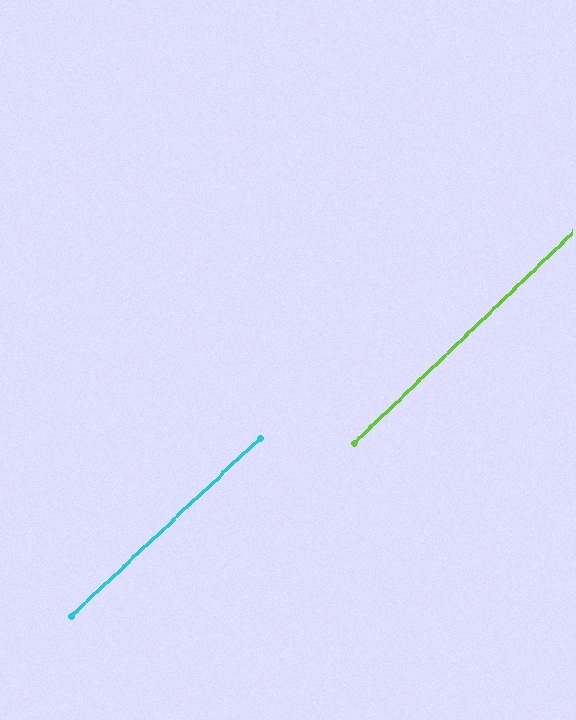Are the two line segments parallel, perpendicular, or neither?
Parallel — their directions differ by only 0.6°.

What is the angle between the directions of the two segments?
Approximately 1 degree.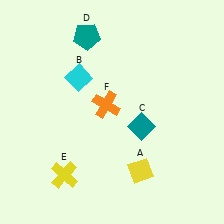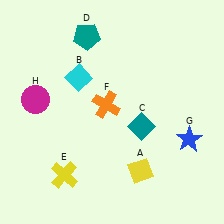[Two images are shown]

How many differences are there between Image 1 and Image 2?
There are 2 differences between the two images.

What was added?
A blue star (G), a magenta circle (H) were added in Image 2.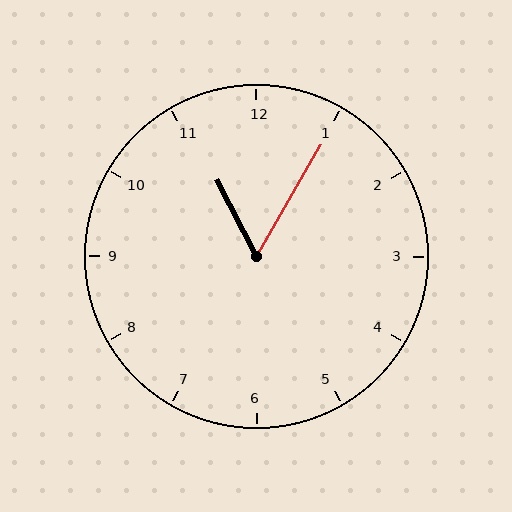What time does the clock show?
11:05.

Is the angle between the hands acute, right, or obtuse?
It is acute.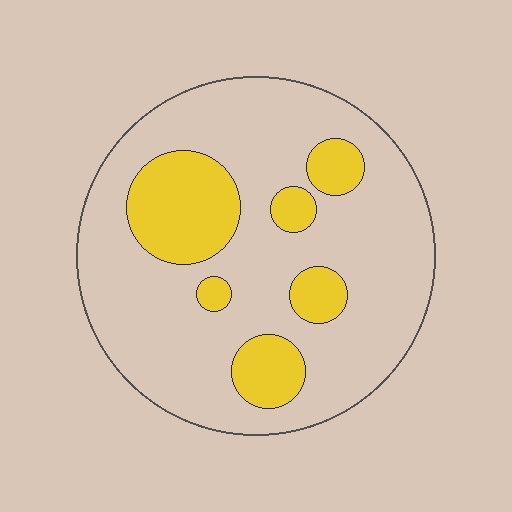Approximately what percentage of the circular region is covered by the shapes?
Approximately 20%.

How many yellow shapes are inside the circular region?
6.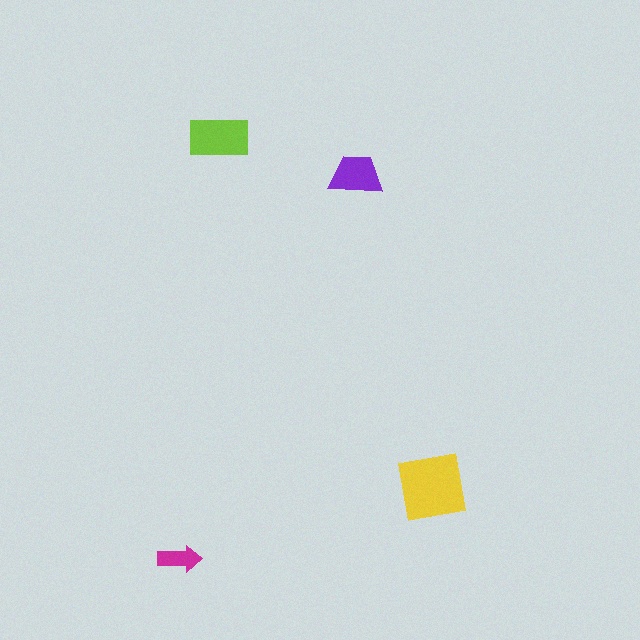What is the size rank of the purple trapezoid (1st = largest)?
3rd.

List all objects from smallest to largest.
The magenta arrow, the purple trapezoid, the lime rectangle, the yellow square.